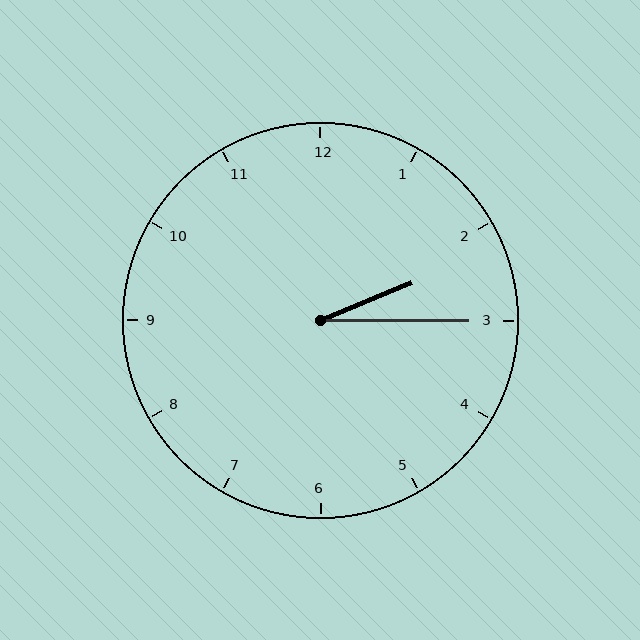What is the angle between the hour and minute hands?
Approximately 22 degrees.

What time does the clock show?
2:15.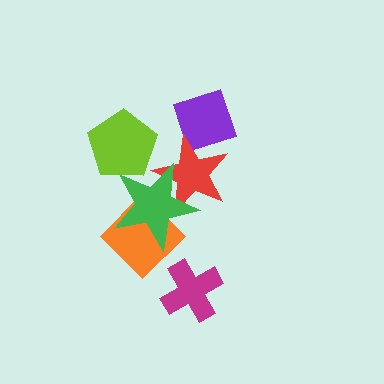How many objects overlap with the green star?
3 objects overlap with the green star.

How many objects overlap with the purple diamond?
1 object overlaps with the purple diamond.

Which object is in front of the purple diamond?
The red star is in front of the purple diamond.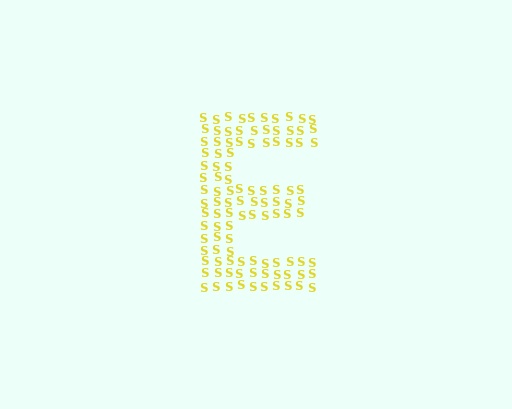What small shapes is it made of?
It is made of small letter S's.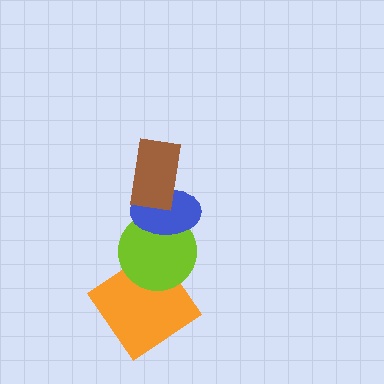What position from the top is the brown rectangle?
The brown rectangle is 1st from the top.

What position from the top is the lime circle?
The lime circle is 3rd from the top.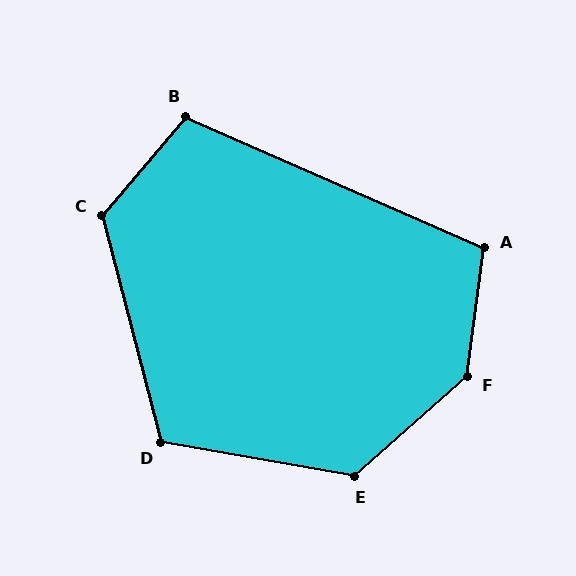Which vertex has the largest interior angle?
F, at approximately 139 degrees.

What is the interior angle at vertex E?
Approximately 128 degrees (obtuse).